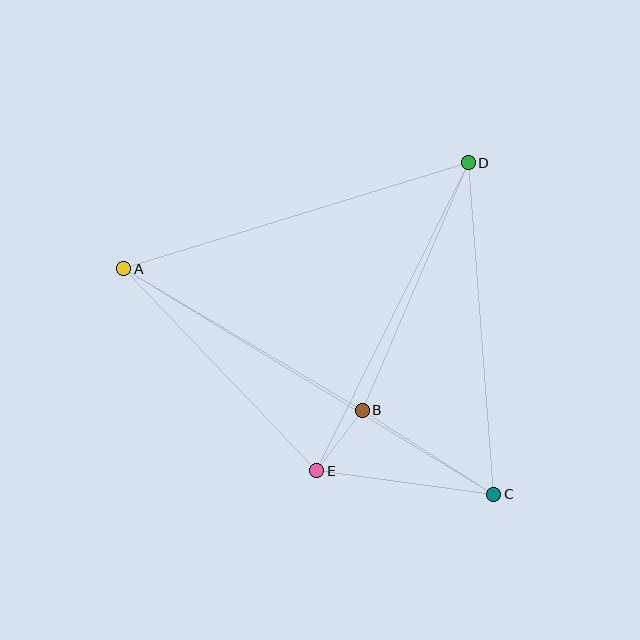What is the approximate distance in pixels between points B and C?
The distance between B and C is approximately 156 pixels.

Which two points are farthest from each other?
Points A and C are farthest from each other.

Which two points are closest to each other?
Points B and E are closest to each other.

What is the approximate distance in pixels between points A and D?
The distance between A and D is approximately 361 pixels.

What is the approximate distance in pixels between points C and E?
The distance between C and E is approximately 178 pixels.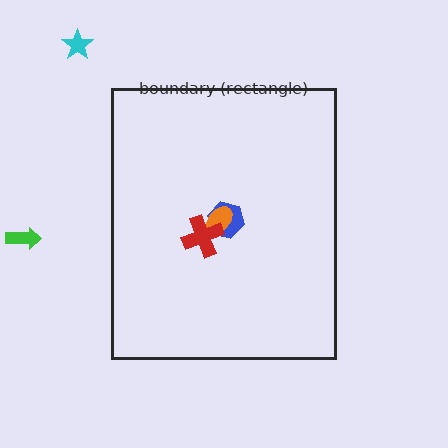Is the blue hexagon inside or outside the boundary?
Inside.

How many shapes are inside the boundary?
3 inside, 2 outside.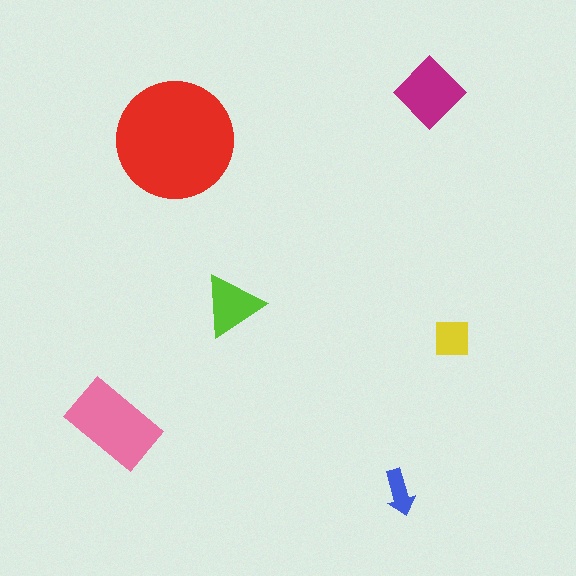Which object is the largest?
The red circle.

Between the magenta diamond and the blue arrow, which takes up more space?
The magenta diamond.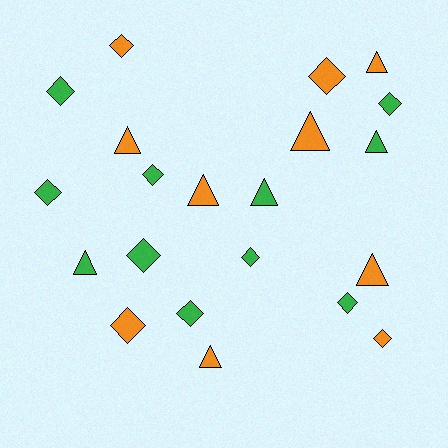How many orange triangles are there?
There are 6 orange triangles.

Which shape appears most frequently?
Diamond, with 12 objects.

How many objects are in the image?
There are 21 objects.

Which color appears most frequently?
Green, with 11 objects.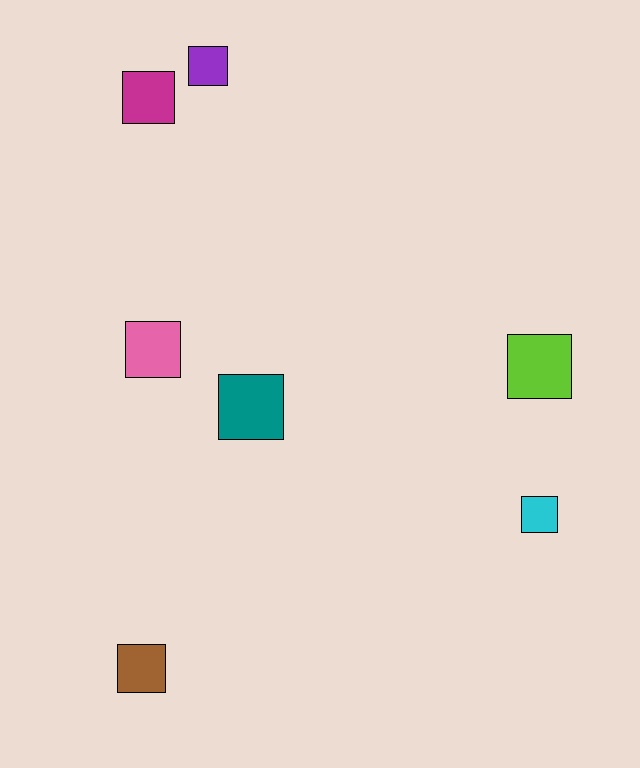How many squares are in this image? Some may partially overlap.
There are 7 squares.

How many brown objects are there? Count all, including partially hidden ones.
There is 1 brown object.